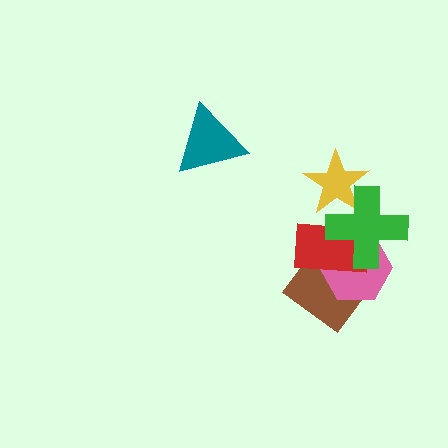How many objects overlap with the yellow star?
1 object overlaps with the yellow star.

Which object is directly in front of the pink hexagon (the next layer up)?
The red rectangle is directly in front of the pink hexagon.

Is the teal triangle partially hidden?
No, no other shape covers it.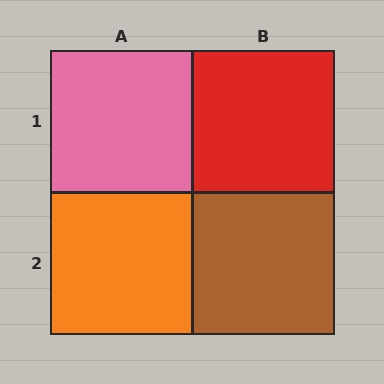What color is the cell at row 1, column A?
Pink.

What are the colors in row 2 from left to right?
Orange, brown.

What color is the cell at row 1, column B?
Red.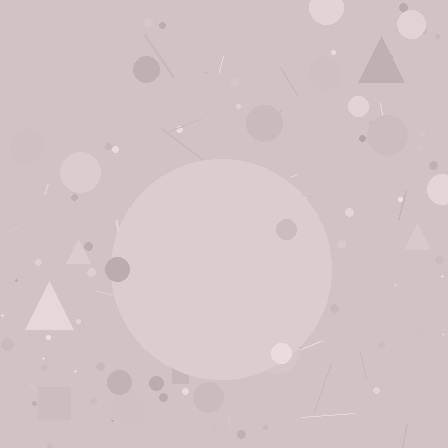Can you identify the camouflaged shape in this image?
The camouflaged shape is a circle.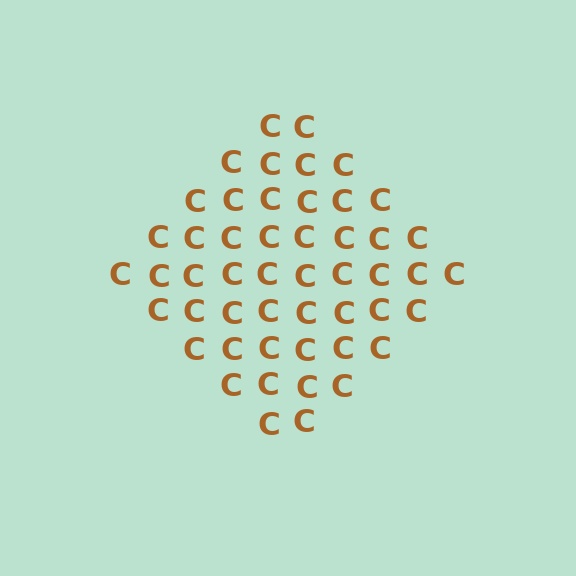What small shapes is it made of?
It is made of small letter C's.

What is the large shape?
The large shape is a diamond.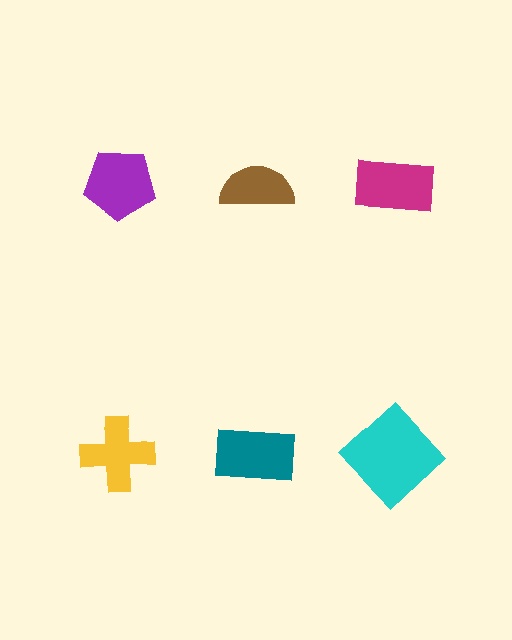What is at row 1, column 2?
A brown semicircle.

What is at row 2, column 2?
A teal rectangle.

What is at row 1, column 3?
A magenta rectangle.